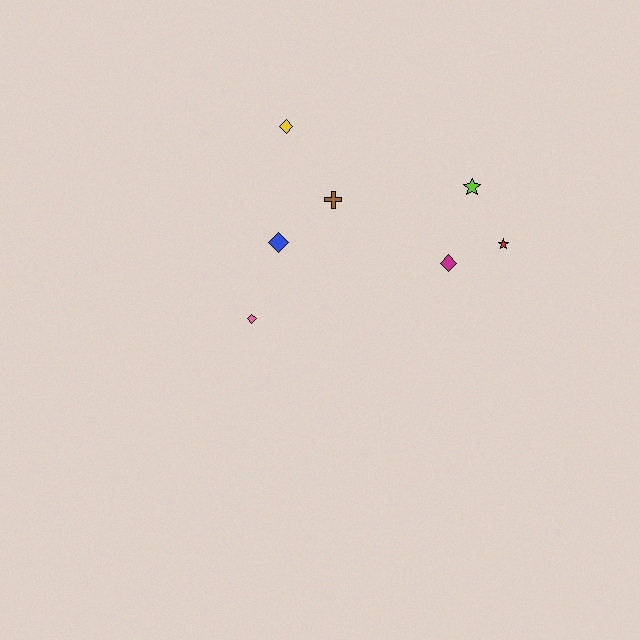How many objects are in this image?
There are 7 objects.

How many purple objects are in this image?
There are no purple objects.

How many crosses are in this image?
There is 1 cross.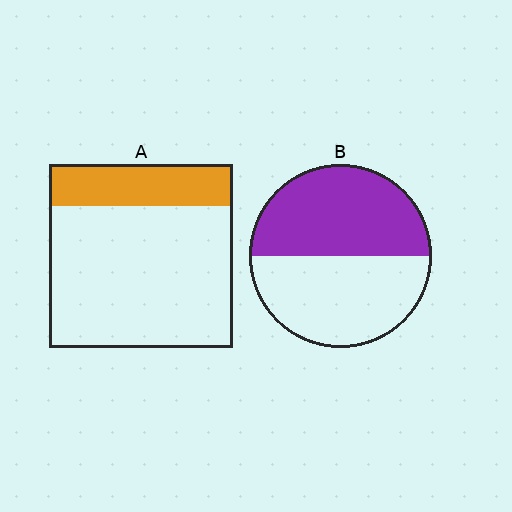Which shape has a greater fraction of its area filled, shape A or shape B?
Shape B.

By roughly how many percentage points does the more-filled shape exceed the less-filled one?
By roughly 25 percentage points (B over A).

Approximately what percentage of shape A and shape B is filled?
A is approximately 25% and B is approximately 50%.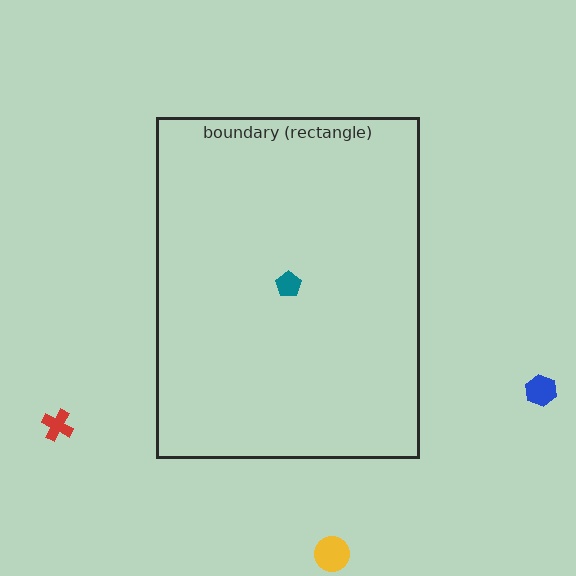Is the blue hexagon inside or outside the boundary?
Outside.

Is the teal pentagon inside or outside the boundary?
Inside.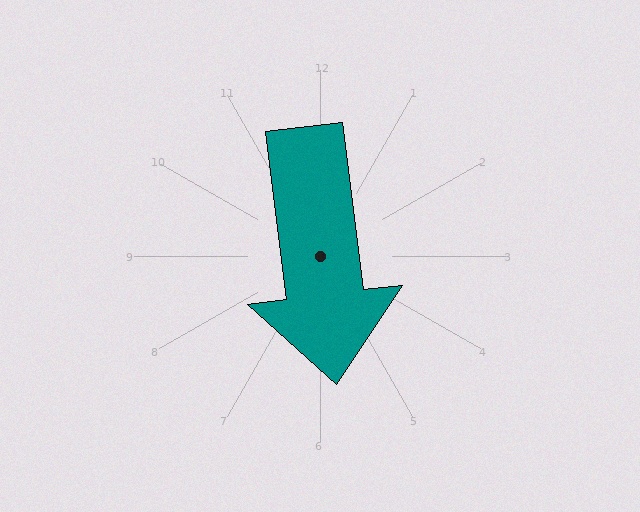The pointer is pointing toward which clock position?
Roughly 6 o'clock.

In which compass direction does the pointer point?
South.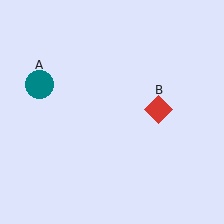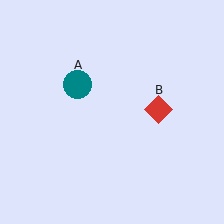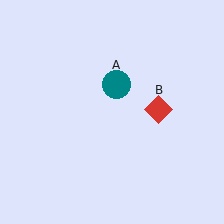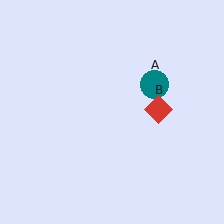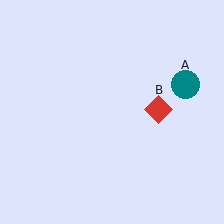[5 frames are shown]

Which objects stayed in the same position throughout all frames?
Red diamond (object B) remained stationary.